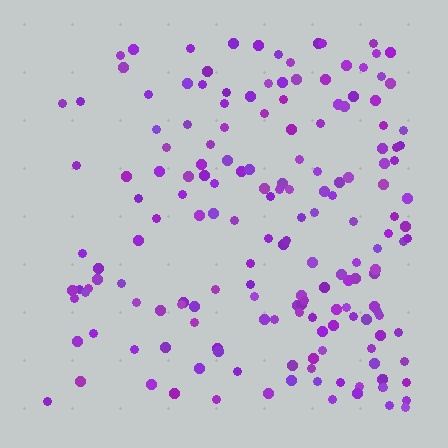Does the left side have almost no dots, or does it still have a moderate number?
Still a moderate number, just noticeably fewer than the right.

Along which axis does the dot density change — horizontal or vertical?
Horizontal.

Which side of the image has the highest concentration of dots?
The right.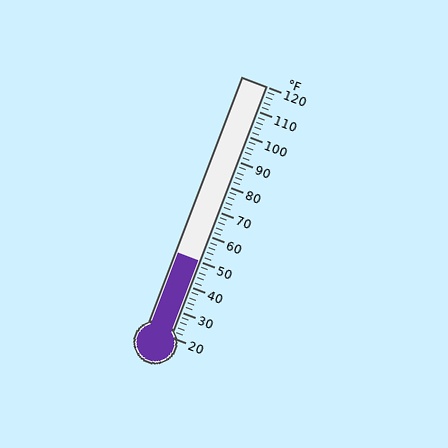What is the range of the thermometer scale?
The thermometer scale ranges from 20°F to 120°F.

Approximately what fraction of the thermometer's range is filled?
The thermometer is filled to approximately 30% of its range.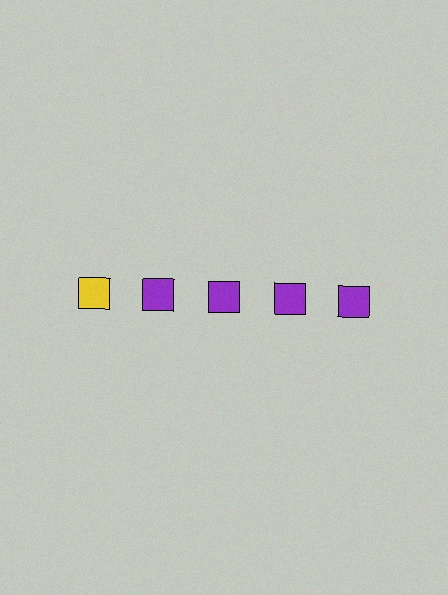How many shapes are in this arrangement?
There are 5 shapes arranged in a grid pattern.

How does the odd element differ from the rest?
It has a different color: yellow instead of purple.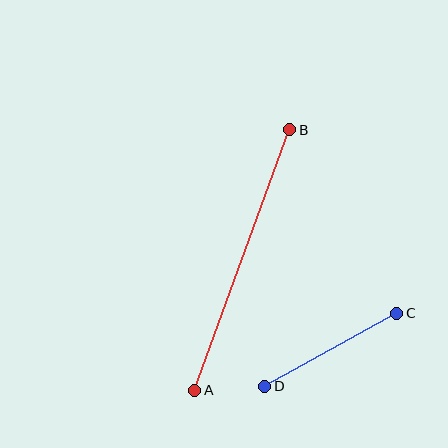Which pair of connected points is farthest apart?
Points A and B are farthest apart.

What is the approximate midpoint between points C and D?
The midpoint is at approximately (331, 350) pixels.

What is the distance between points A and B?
The distance is approximately 277 pixels.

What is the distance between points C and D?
The distance is approximately 151 pixels.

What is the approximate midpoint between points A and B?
The midpoint is at approximately (242, 260) pixels.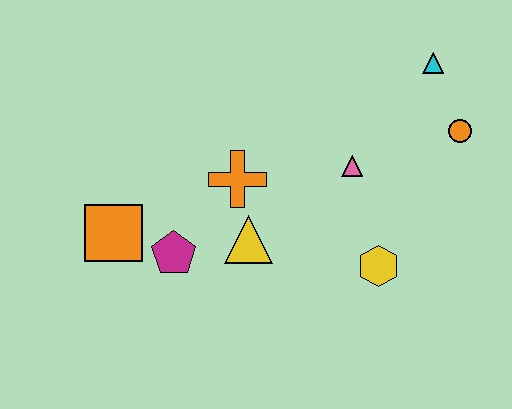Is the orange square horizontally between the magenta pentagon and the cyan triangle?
No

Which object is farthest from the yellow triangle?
The cyan triangle is farthest from the yellow triangle.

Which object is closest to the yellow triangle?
The orange cross is closest to the yellow triangle.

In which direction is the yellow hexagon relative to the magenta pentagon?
The yellow hexagon is to the right of the magenta pentagon.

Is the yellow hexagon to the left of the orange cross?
No